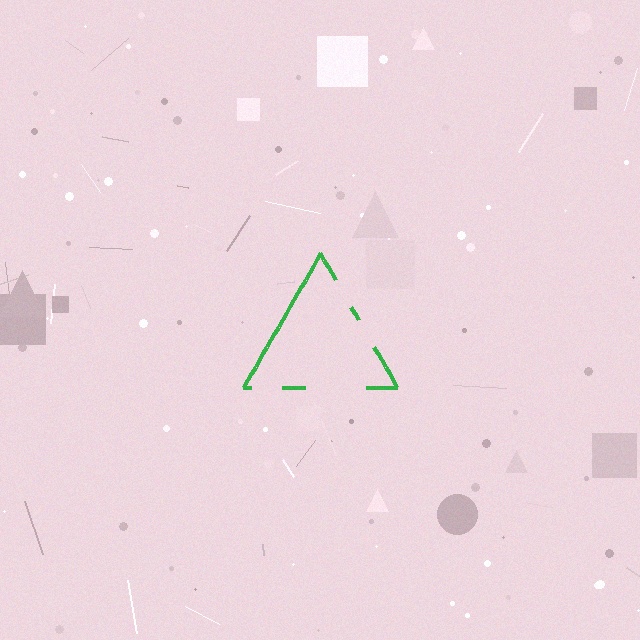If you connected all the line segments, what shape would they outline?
They would outline a triangle.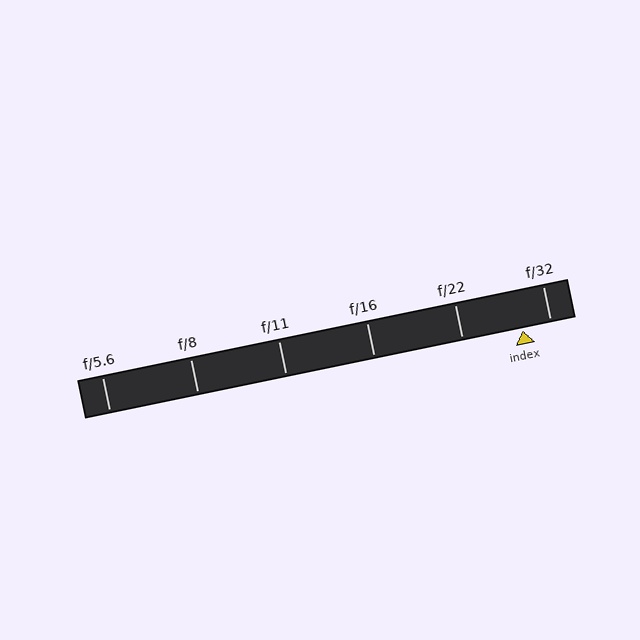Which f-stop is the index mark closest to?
The index mark is closest to f/32.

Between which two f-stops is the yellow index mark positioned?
The index mark is between f/22 and f/32.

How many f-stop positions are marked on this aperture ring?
There are 6 f-stop positions marked.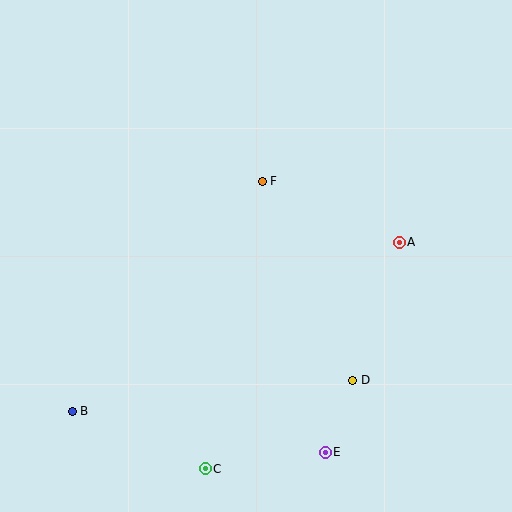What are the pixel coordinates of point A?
Point A is at (399, 242).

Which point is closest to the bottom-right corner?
Point E is closest to the bottom-right corner.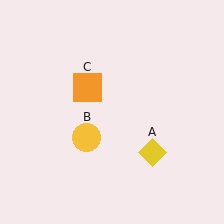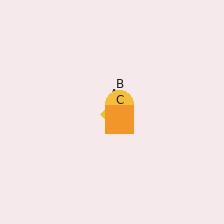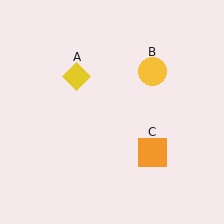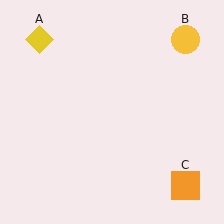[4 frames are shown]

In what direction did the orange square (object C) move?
The orange square (object C) moved down and to the right.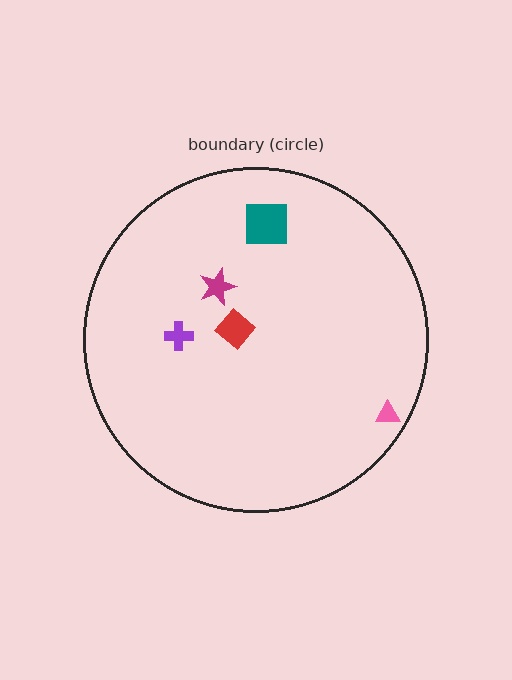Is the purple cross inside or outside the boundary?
Inside.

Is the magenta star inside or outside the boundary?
Inside.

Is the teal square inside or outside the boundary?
Inside.